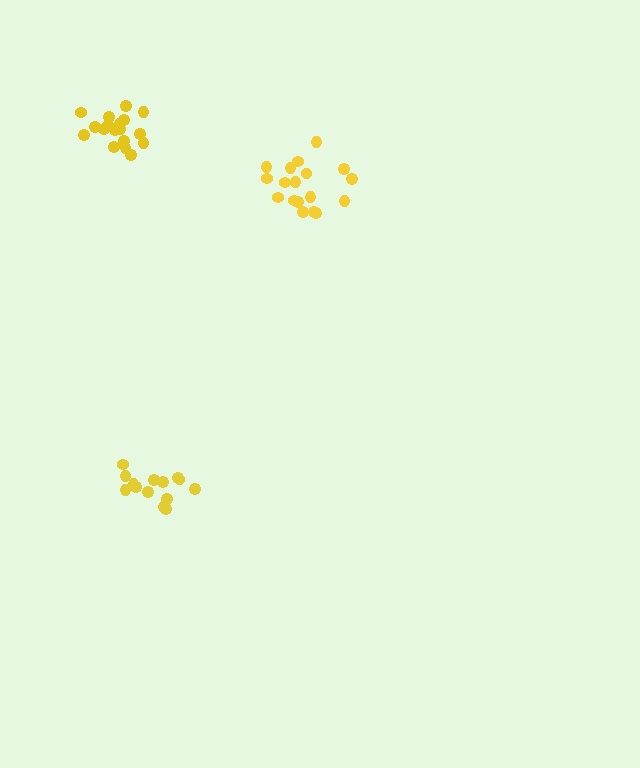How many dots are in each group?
Group 1: 18 dots, Group 2: 18 dots, Group 3: 14 dots (50 total).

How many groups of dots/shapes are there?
There are 3 groups.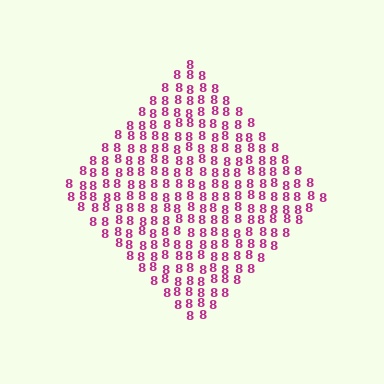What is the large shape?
The large shape is a diamond.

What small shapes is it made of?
It is made of small digit 8's.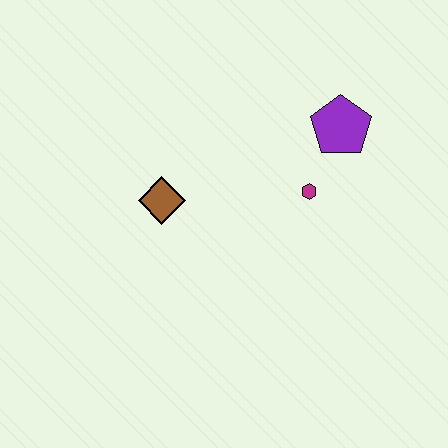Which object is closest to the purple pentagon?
The magenta hexagon is closest to the purple pentagon.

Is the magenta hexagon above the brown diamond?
Yes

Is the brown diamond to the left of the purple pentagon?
Yes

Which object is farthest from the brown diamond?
The purple pentagon is farthest from the brown diamond.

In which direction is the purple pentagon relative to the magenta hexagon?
The purple pentagon is above the magenta hexagon.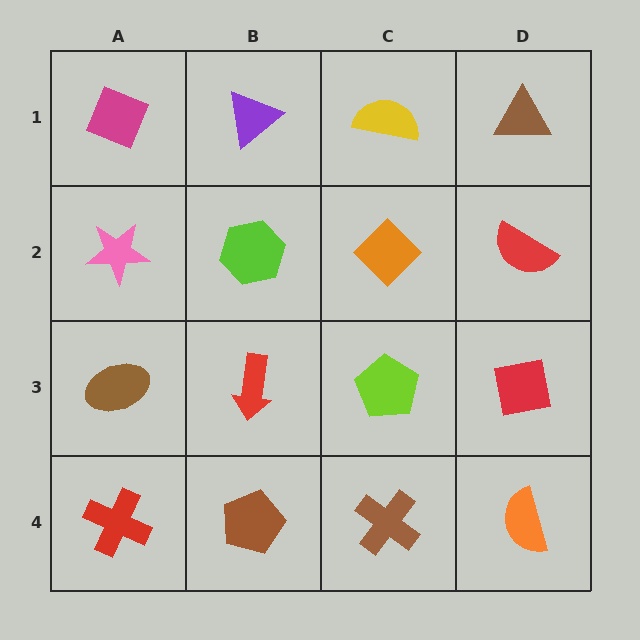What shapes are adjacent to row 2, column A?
A magenta diamond (row 1, column A), a brown ellipse (row 3, column A), a lime hexagon (row 2, column B).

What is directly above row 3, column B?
A lime hexagon.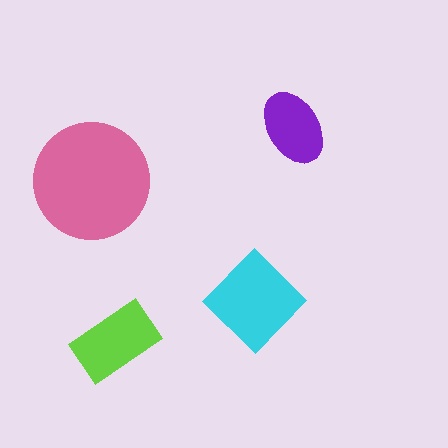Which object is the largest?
The pink circle.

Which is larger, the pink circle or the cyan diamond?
The pink circle.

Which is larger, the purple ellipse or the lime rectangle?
The lime rectangle.